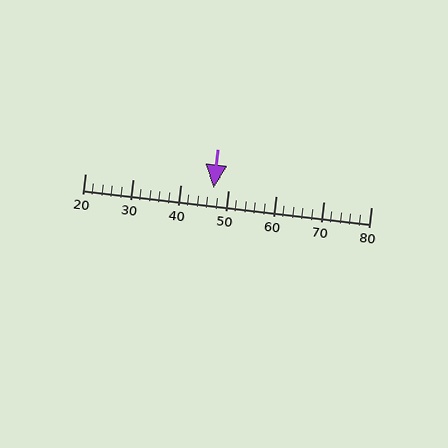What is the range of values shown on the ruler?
The ruler shows values from 20 to 80.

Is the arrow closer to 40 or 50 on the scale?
The arrow is closer to 50.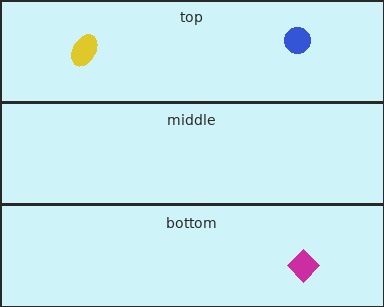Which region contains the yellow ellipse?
The top region.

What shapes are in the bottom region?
The magenta diamond.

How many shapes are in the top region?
2.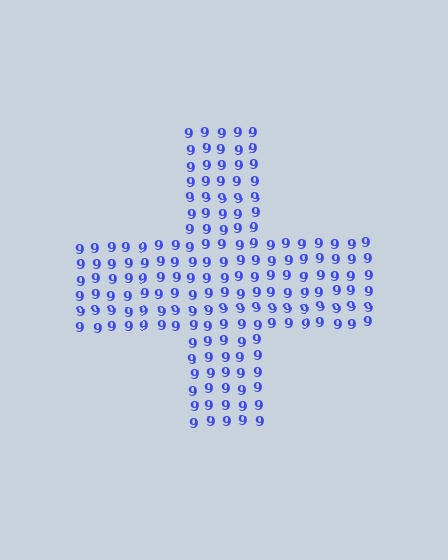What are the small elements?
The small elements are digit 9's.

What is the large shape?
The large shape is a cross.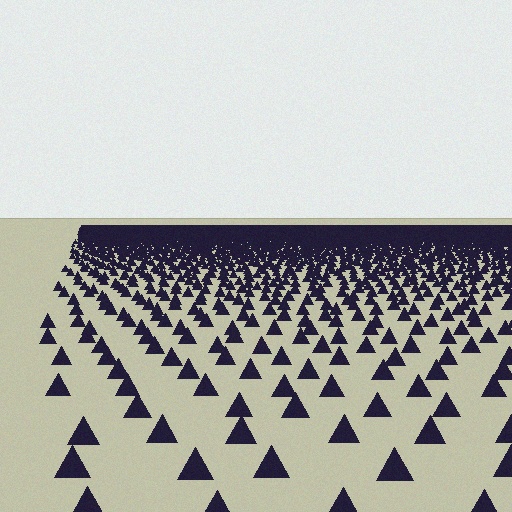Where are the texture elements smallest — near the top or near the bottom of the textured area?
Near the top.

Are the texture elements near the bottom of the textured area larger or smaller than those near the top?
Larger. Near the bottom, elements are closer to the viewer and appear at a bigger on-screen size.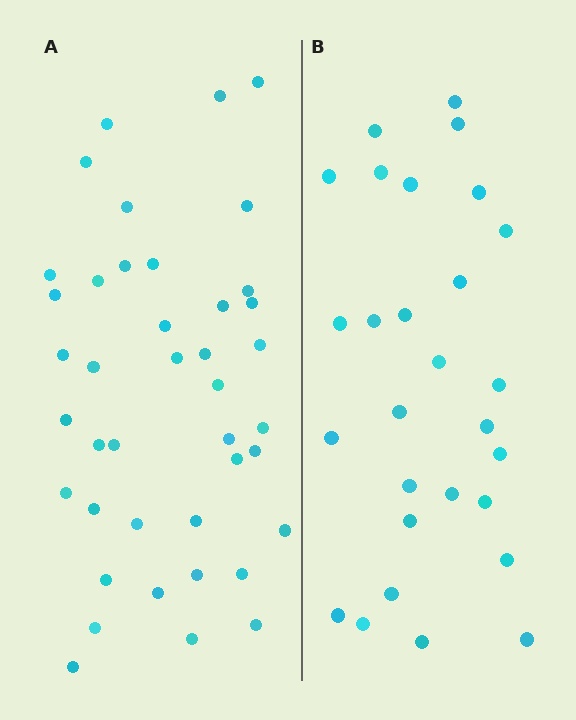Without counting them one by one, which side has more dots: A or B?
Region A (the left region) has more dots.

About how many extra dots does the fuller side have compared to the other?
Region A has approximately 15 more dots than region B.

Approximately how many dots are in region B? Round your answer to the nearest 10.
About 30 dots. (The exact count is 28, which rounds to 30.)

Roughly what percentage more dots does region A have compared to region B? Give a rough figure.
About 45% more.